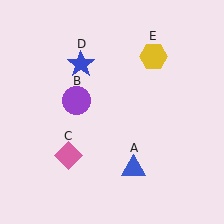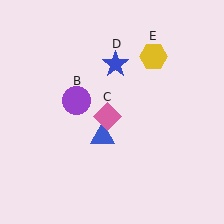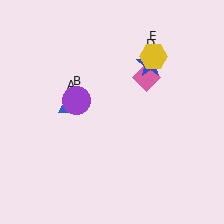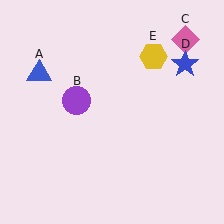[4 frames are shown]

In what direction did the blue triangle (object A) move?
The blue triangle (object A) moved up and to the left.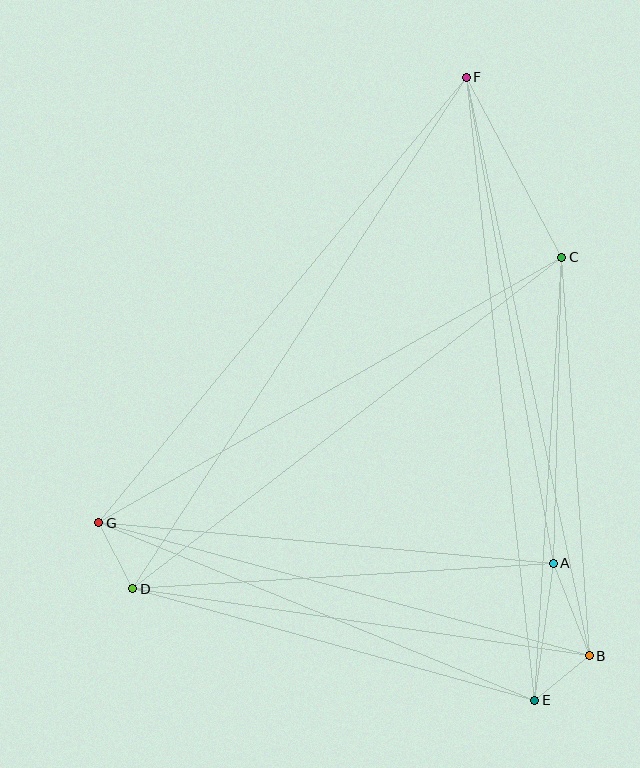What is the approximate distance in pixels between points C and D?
The distance between C and D is approximately 542 pixels.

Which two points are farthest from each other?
Points E and F are farthest from each other.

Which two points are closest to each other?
Points B and E are closest to each other.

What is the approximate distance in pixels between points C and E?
The distance between C and E is approximately 444 pixels.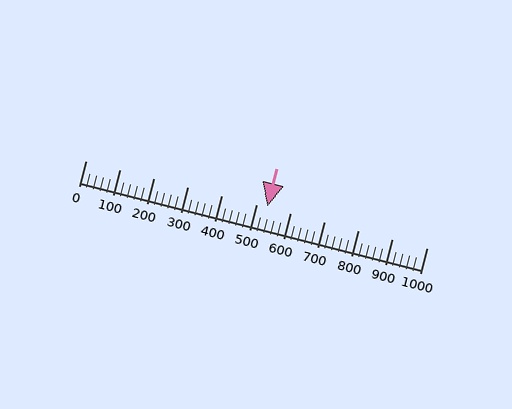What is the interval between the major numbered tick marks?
The major tick marks are spaced 100 units apart.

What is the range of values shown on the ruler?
The ruler shows values from 0 to 1000.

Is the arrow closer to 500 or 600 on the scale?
The arrow is closer to 500.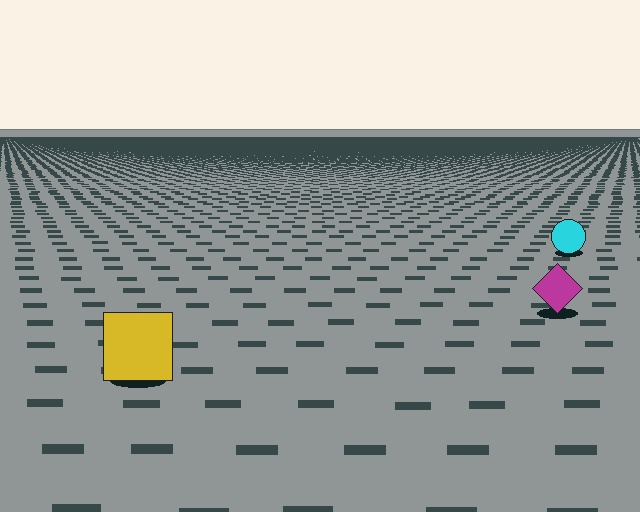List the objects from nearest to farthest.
From nearest to farthest: the yellow square, the magenta diamond, the cyan circle.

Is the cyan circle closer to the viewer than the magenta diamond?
No. The magenta diamond is closer — you can tell from the texture gradient: the ground texture is coarser near it.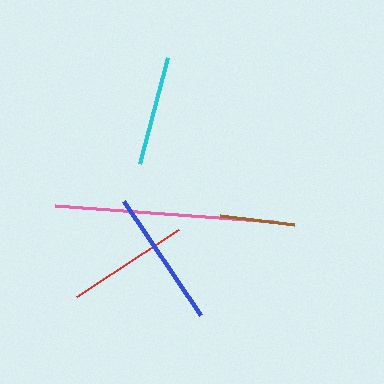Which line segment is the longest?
The pink line is the longest at approximately 218 pixels.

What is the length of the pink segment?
The pink segment is approximately 218 pixels long.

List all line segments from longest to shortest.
From longest to shortest: pink, blue, red, cyan, brown.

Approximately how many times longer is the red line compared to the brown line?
The red line is approximately 1.7 times the length of the brown line.